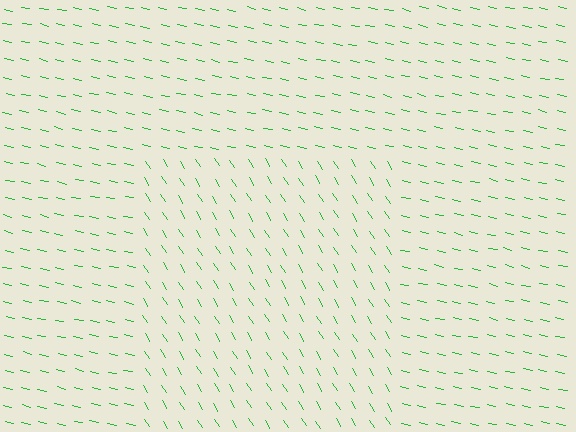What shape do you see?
I see a rectangle.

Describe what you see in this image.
The image is filled with small green line segments. A rectangle region in the image has lines oriented differently from the surrounding lines, creating a visible texture boundary.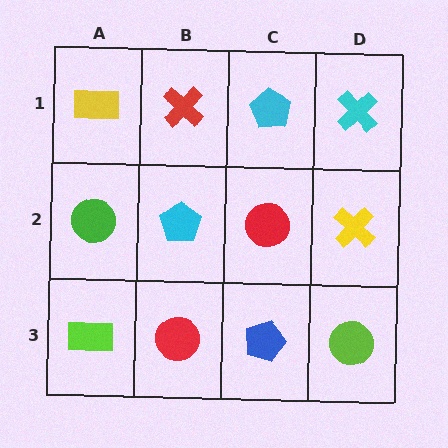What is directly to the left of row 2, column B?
A green circle.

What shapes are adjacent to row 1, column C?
A red circle (row 2, column C), a red cross (row 1, column B), a cyan cross (row 1, column D).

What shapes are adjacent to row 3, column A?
A green circle (row 2, column A), a red circle (row 3, column B).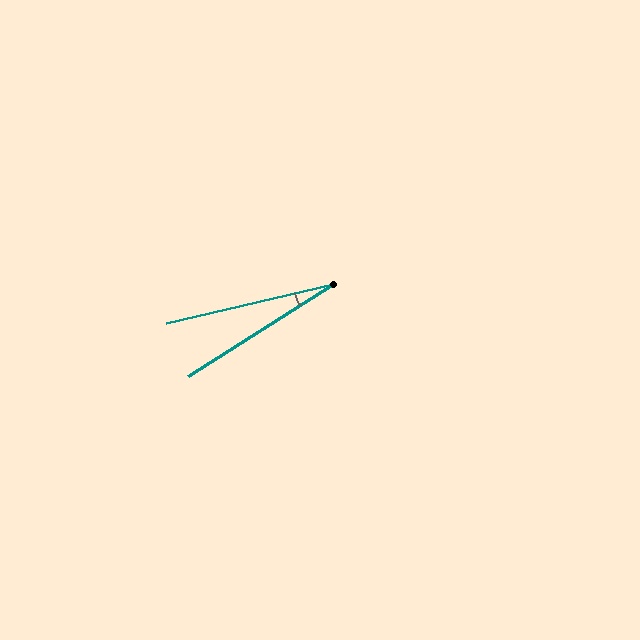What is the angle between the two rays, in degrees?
Approximately 19 degrees.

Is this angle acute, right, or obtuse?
It is acute.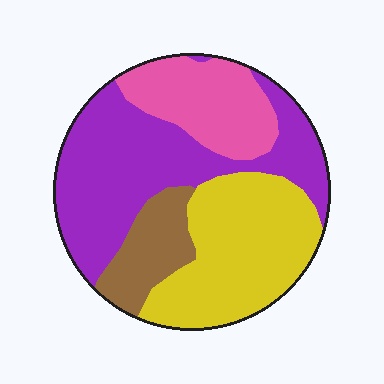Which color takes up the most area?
Purple, at roughly 40%.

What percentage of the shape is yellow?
Yellow takes up about one third (1/3) of the shape.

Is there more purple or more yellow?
Purple.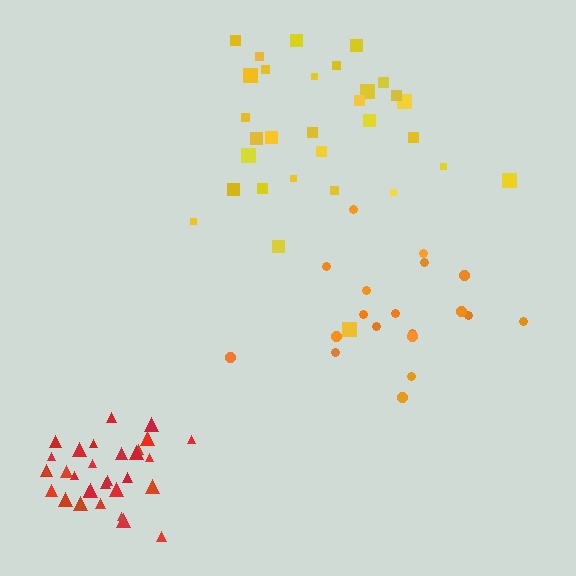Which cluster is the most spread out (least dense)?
Orange.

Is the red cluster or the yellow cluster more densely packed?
Red.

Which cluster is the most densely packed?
Red.